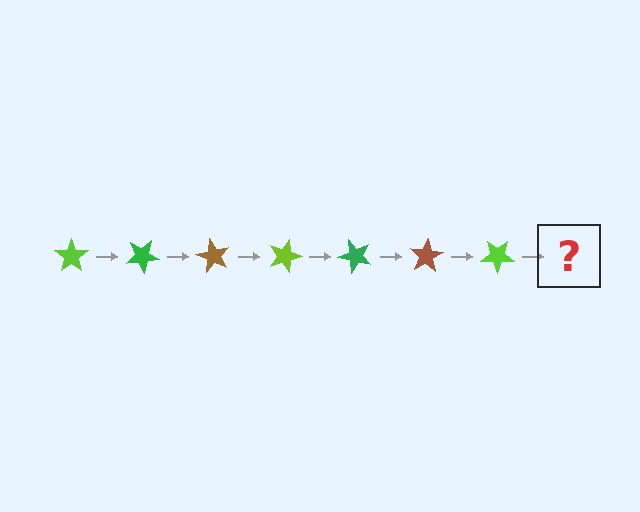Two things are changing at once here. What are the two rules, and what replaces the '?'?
The two rules are that it rotates 30 degrees each step and the color cycles through lime, green, and brown. The '?' should be a green star, rotated 210 degrees from the start.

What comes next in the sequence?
The next element should be a green star, rotated 210 degrees from the start.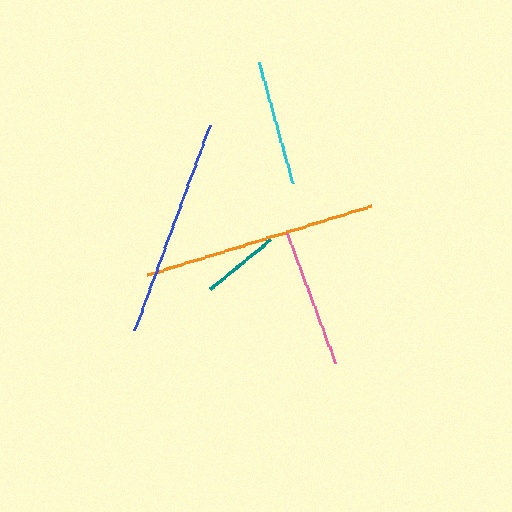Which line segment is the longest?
The orange line is the longest at approximately 234 pixels.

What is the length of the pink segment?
The pink segment is approximately 138 pixels long.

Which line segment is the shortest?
The teal line is the shortest at approximately 78 pixels.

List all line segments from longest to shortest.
From longest to shortest: orange, blue, pink, cyan, teal.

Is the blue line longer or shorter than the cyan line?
The blue line is longer than the cyan line.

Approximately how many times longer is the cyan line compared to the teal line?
The cyan line is approximately 1.6 times the length of the teal line.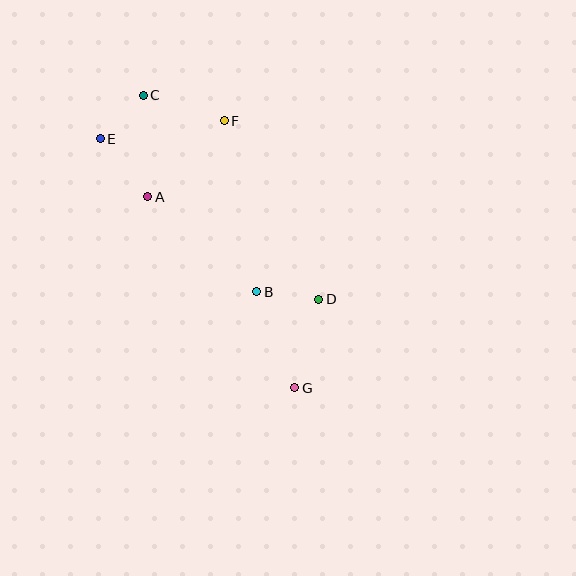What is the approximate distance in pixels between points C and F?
The distance between C and F is approximately 85 pixels.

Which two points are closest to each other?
Points C and E are closest to each other.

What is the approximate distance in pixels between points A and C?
The distance between A and C is approximately 102 pixels.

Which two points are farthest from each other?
Points C and G are farthest from each other.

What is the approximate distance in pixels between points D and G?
The distance between D and G is approximately 92 pixels.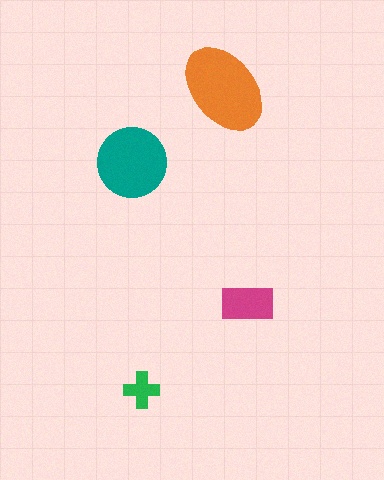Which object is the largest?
The orange ellipse.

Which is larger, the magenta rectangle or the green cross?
The magenta rectangle.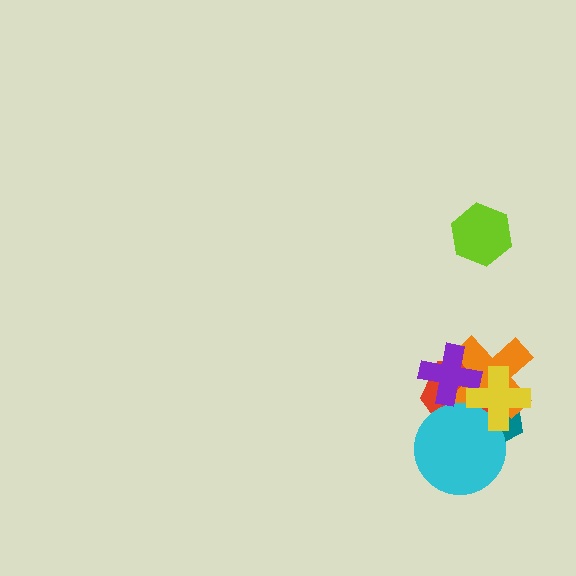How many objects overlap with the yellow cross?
5 objects overlap with the yellow cross.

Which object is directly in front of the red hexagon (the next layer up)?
The orange cross is directly in front of the red hexagon.